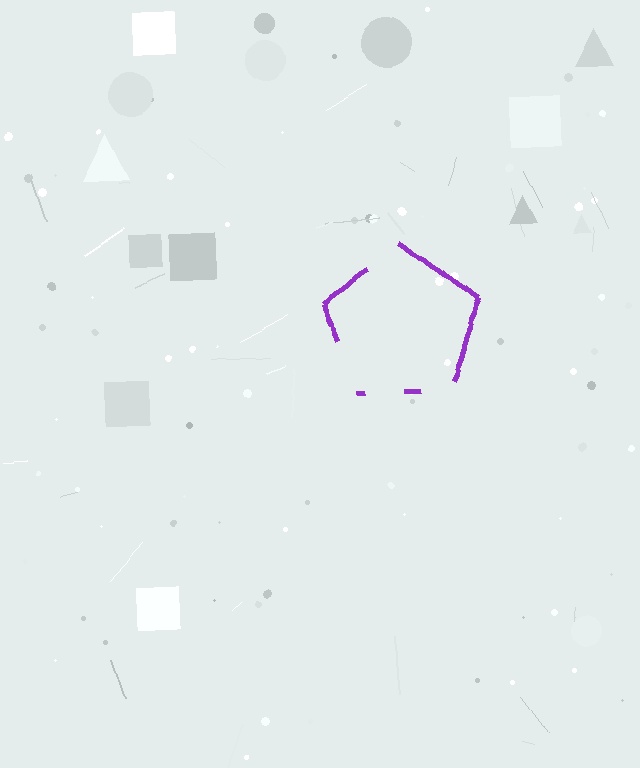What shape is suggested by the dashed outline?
The dashed outline suggests a pentagon.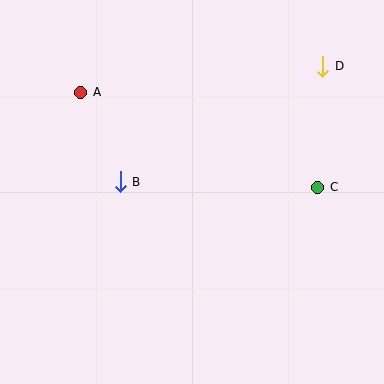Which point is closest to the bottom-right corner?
Point C is closest to the bottom-right corner.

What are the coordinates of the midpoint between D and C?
The midpoint between D and C is at (320, 127).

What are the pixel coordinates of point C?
Point C is at (318, 187).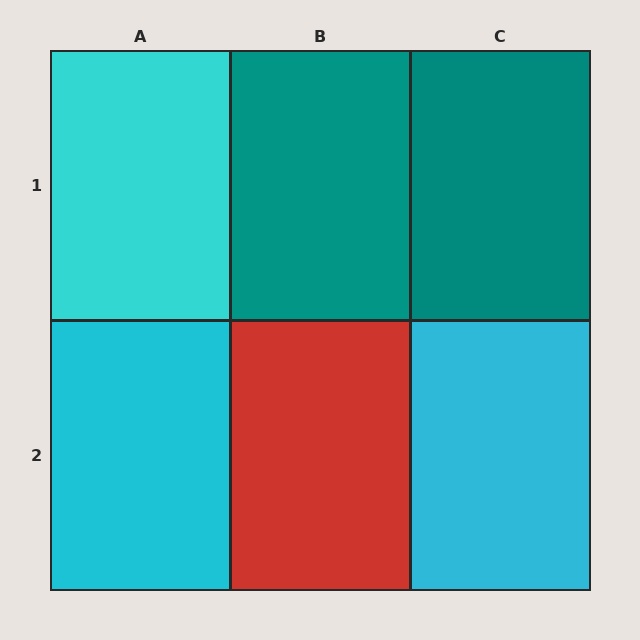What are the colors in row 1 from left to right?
Cyan, teal, teal.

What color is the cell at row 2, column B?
Red.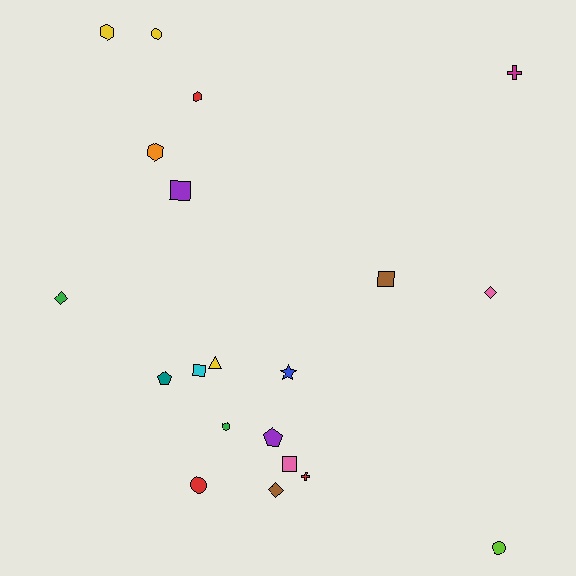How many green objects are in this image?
There are 2 green objects.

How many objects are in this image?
There are 20 objects.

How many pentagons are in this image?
There are 2 pentagons.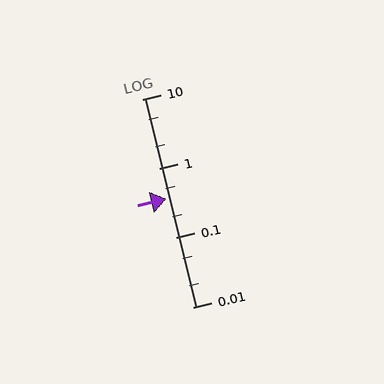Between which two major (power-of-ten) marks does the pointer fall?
The pointer is between 0.1 and 1.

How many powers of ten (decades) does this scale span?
The scale spans 3 decades, from 0.01 to 10.